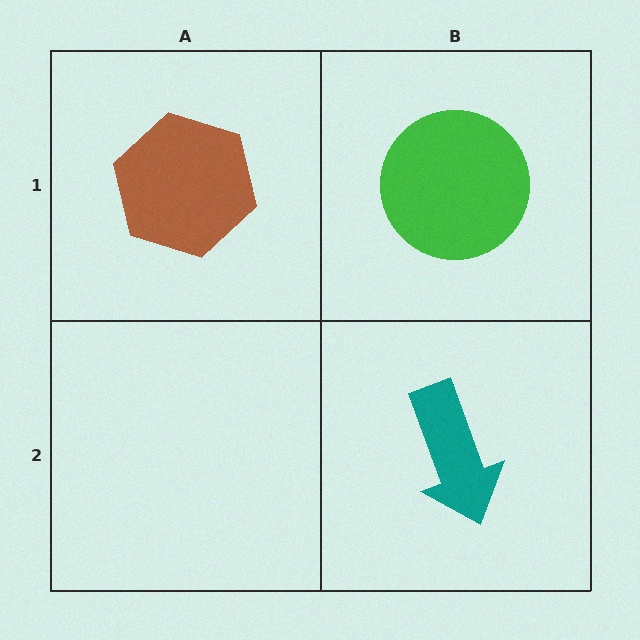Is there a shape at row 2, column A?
No, that cell is empty.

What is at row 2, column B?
A teal arrow.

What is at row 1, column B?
A green circle.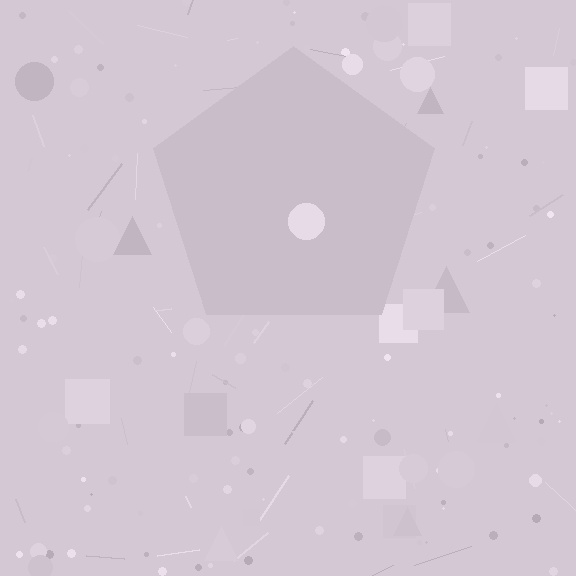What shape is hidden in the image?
A pentagon is hidden in the image.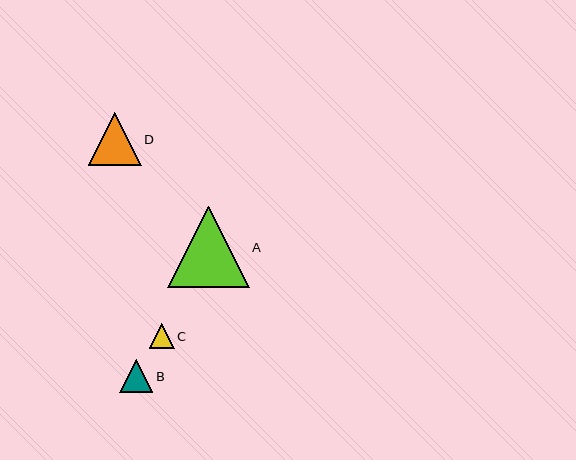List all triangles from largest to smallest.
From largest to smallest: A, D, B, C.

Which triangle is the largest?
Triangle A is the largest with a size of approximately 82 pixels.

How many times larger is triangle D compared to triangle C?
Triangle D is approximately 2.1 times the size of triangle C.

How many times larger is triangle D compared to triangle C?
Triangle D is approximately 2.1 times the size of triangle C.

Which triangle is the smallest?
Triangle C is the smallest with a size of approximately 25 pixels.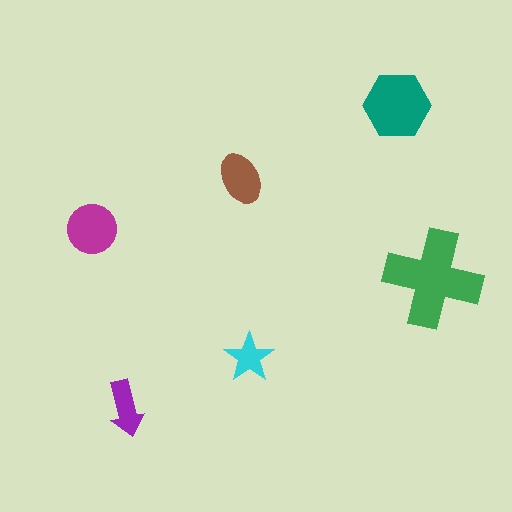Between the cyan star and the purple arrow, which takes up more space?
The purple arrow.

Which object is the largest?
The green cross.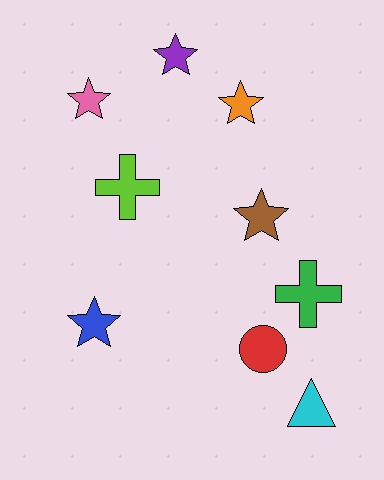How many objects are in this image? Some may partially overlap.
There are 9 objects.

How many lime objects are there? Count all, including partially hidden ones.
There is 1 lime object.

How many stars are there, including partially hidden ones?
There are 5 stars.